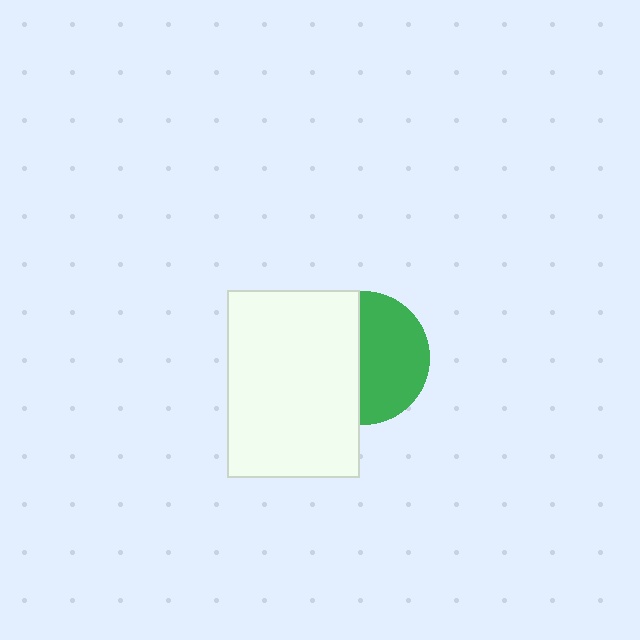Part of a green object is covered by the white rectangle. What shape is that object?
It is a circle.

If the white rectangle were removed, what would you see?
You would see the complete green circle.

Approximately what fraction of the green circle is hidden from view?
Roughly 47% of the green circle is hidden behind the white rectangle.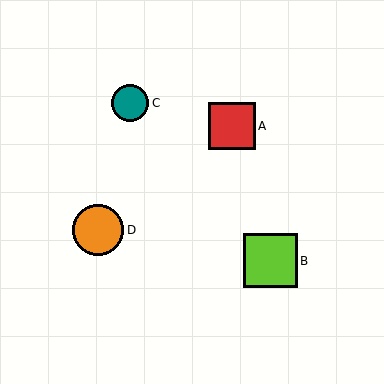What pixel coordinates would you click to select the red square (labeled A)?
Click at (232, 126) to select the red square A.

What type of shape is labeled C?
Shape C is a teal circle.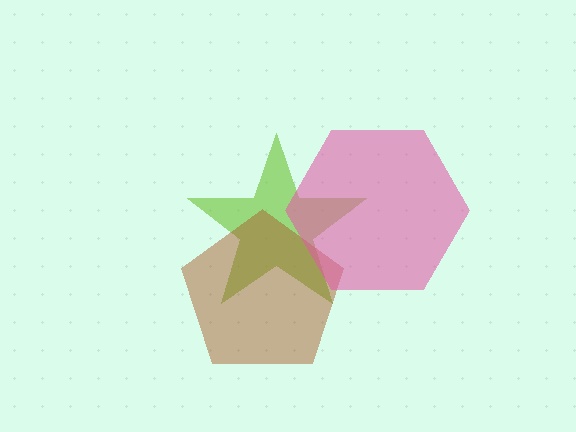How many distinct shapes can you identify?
There are 3 distinct shapes: a lime star, a brown pentagon, a pink hexagon.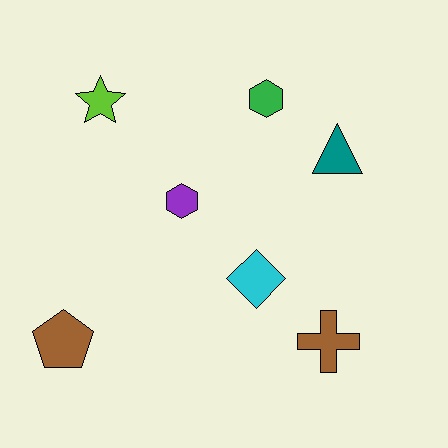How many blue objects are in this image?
There are no blue objects.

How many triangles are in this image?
There is 1 triangle.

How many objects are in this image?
There are 7 objects.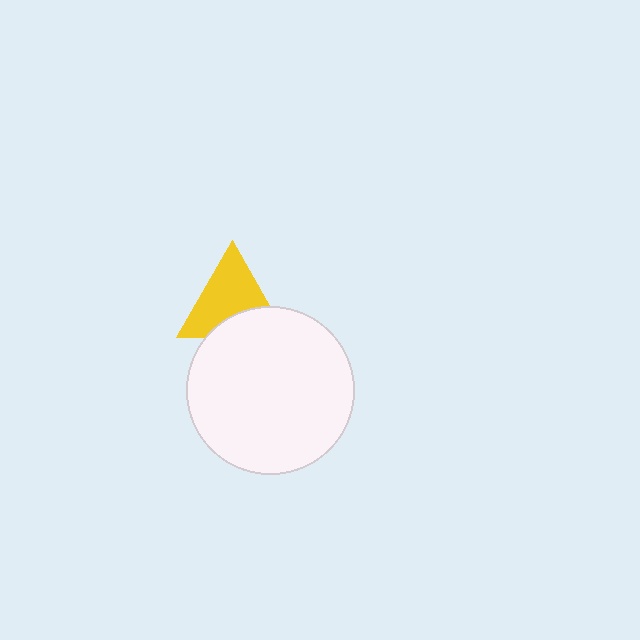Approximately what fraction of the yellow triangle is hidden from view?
Roughly 31% of the yellow triangle is hidden behind the white circle.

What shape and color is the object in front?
The object in front is a white circle.